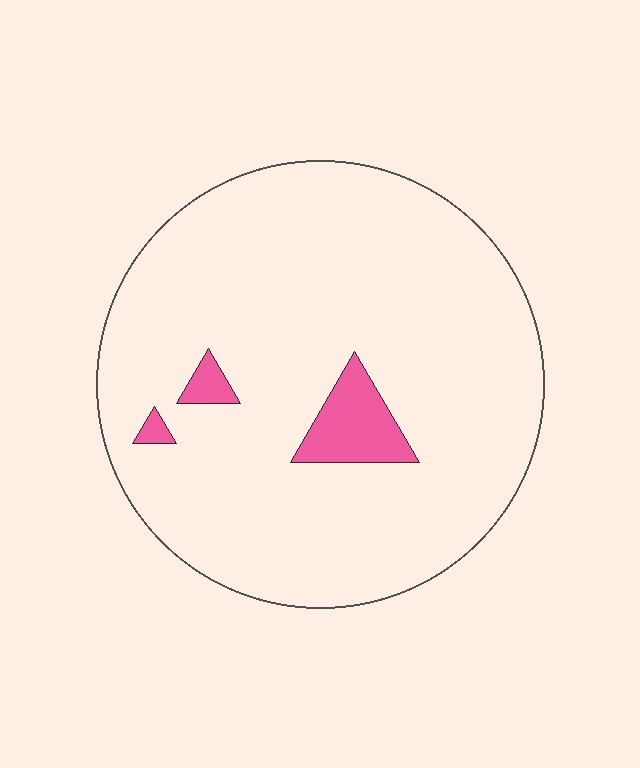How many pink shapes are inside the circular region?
3.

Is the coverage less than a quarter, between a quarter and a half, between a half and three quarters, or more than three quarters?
Less than a quarter.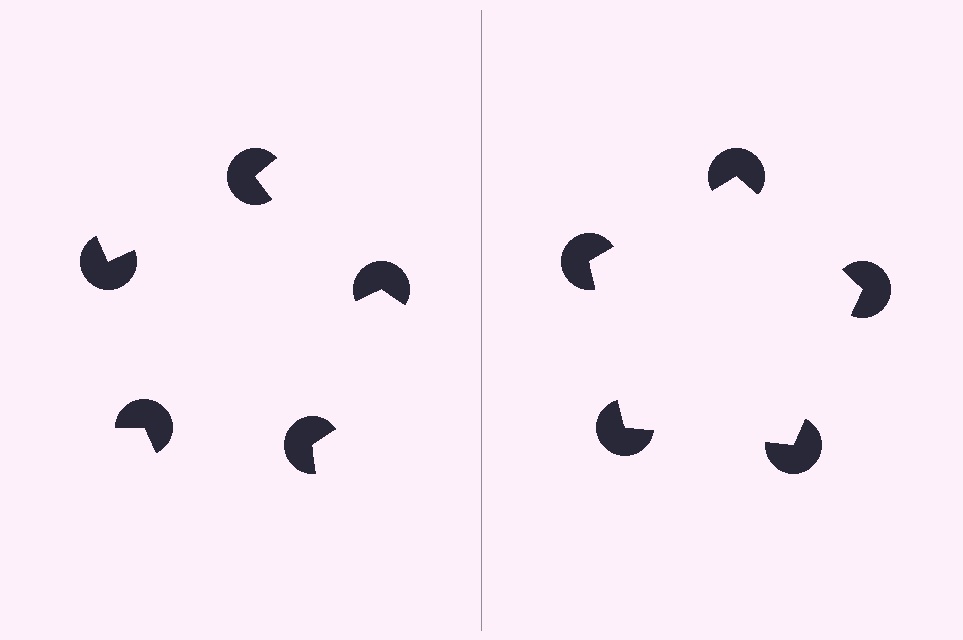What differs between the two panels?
The pac-man discs are positioned identically on both sides; only the wedge orientations differ. On the right they align to a pentagon; on the left they are misaligned.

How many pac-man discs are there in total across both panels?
10 — 5 on each side.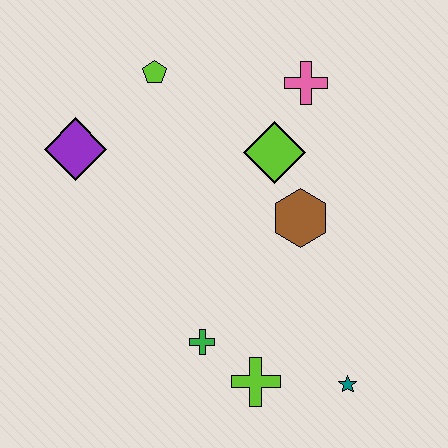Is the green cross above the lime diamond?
No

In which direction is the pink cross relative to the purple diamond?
The pink cross is to the right of the purple diamond.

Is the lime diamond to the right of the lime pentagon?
Yes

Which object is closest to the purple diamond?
The lime pentagon is closest to the purple diamond.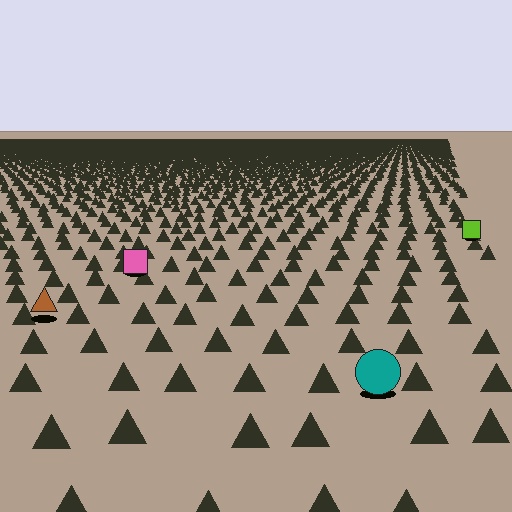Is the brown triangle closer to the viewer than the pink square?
Yes. The brown triangle is closer — you can tell from the texture gradient: the ground texture is coarser near it.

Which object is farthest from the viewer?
The lime square is farthest from the viewer. It appears smaller and the ground texture around it is denser.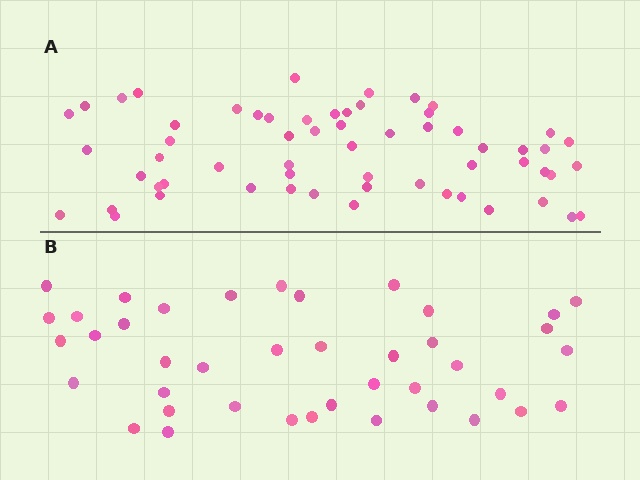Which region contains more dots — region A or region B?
Region A (the top region) has more dots.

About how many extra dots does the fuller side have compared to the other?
Region A has approximately 20 more dots than region B.